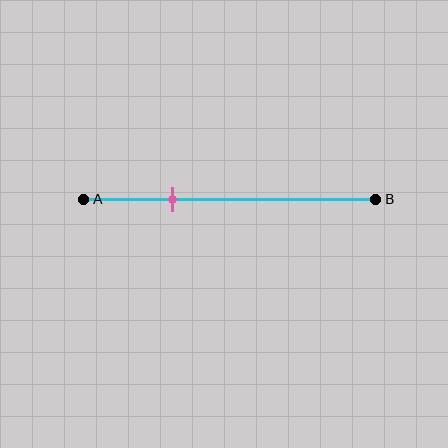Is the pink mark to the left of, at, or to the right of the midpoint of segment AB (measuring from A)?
The pink mark is to the left of the midpoint of segment AB.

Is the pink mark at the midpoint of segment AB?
No, the mark is at about 30% from A, not at the 50% midpoint.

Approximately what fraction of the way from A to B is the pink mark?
The pink mark is approximately 30% of the way from A to B.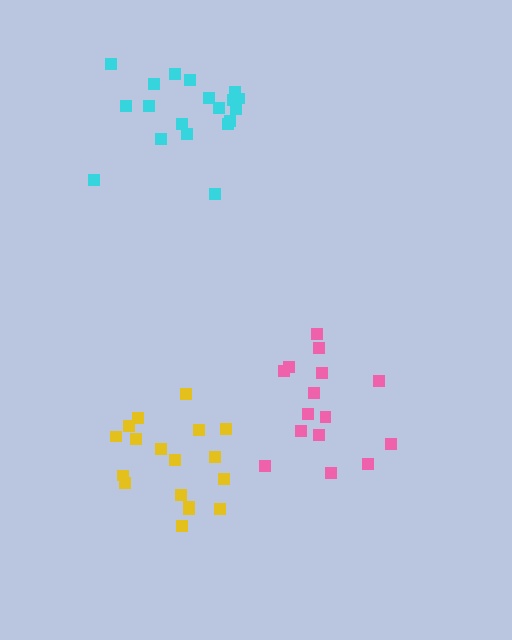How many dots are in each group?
Group 1: 15 dots, Group 2: 19 dots, Group 3: 18 dots (52 total).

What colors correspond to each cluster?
The clusters are colored: pink, cyan, yellow.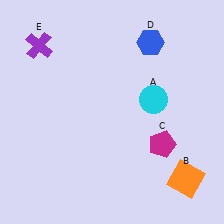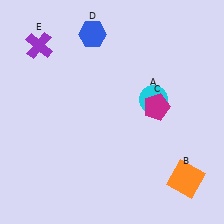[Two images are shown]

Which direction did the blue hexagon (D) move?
The blue hexagon (D) moved left.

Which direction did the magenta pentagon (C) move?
The magenta pentagon (C) moved up.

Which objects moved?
The objects that moved are: the magenta pentagon (C), the blue hexagon (D).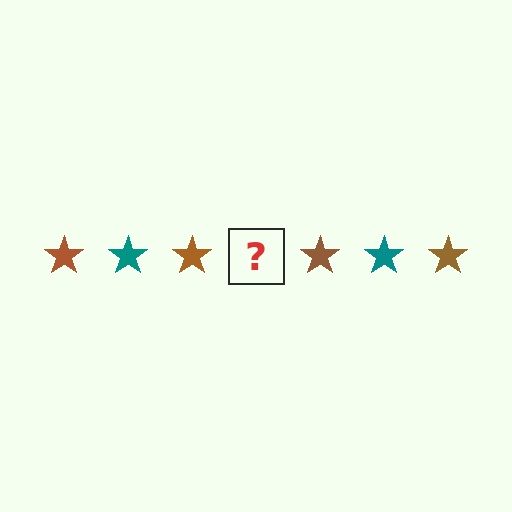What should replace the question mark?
The question mark should be replaced with a teal star.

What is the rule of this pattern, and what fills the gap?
The rule is that the pattern cycles through brown, teal stars. The gap should be filled with a teal star.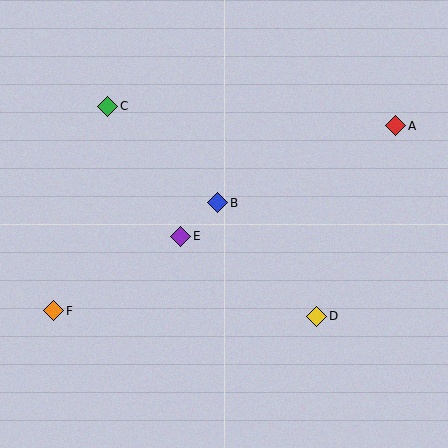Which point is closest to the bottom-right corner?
Point D is closest to the bottom-right corner.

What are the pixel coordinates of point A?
Point A is at (396, 126).